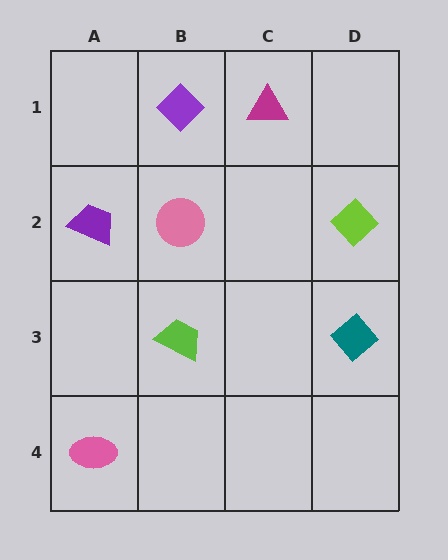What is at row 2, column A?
A purple trapezoid.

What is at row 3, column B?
A lime trapezoid.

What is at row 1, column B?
A purple diamond.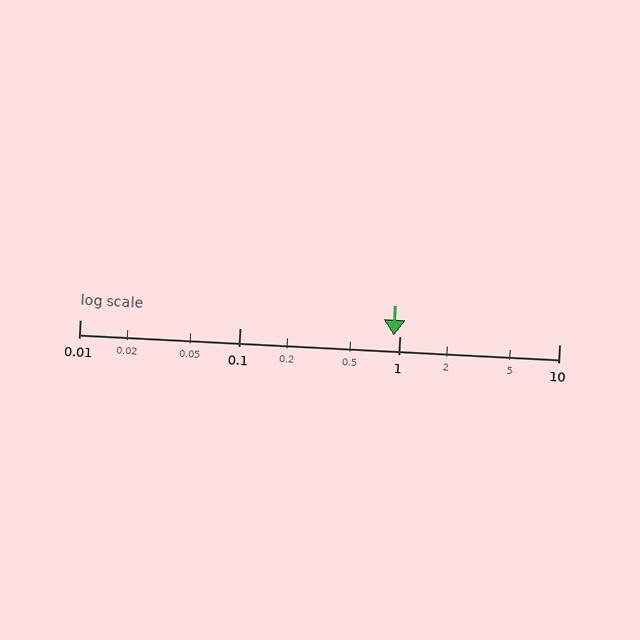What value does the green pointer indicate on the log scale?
The pointer indicates approximately 0.92.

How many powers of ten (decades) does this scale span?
The scale spans 3 decades, from 0.01 to 10.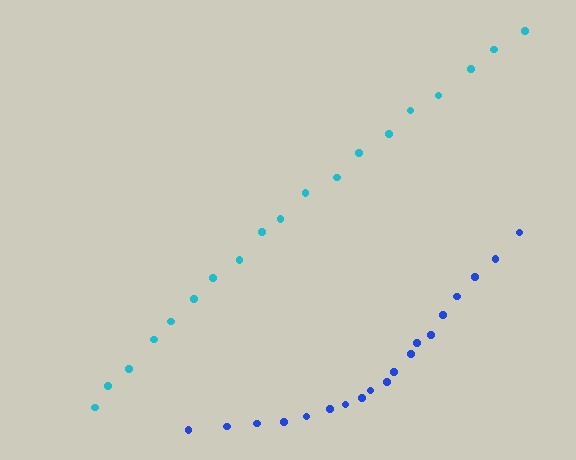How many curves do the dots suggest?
There are 2 distinct paths.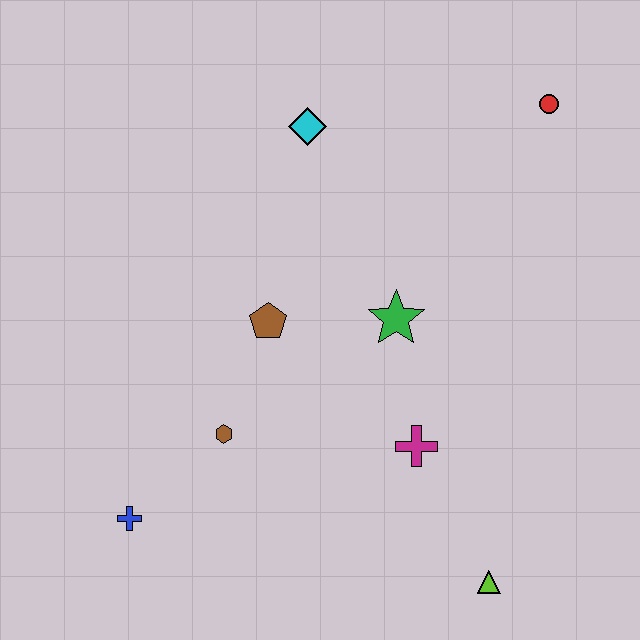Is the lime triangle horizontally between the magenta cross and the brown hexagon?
No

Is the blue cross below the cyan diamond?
Yes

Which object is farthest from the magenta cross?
The red circle is farthest from the magenta cross.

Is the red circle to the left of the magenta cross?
No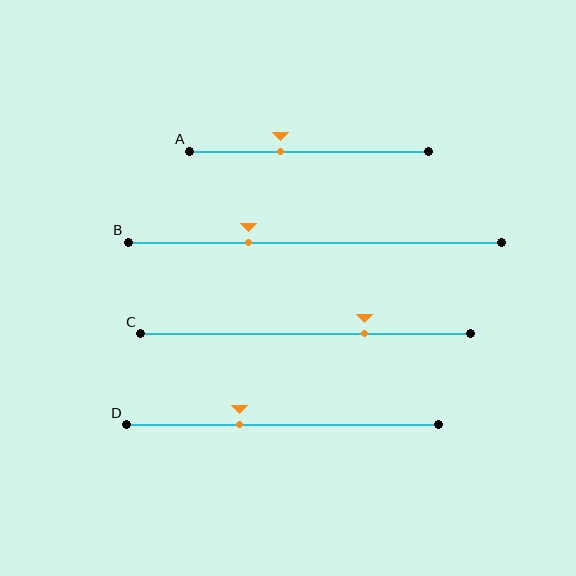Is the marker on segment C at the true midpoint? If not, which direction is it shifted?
No, the marker on segment C is shifted to the right by about 18% of the segment length.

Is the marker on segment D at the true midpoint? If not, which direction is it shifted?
No, the marker on segment D is shifted to the left by about 14% of the segment length.